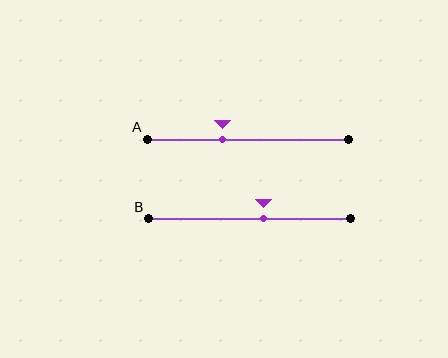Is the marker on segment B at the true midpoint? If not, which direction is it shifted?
No, the marker on segment B is shifted to the right by about 7% of the segment length.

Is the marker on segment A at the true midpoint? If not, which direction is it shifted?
No, the marker on segment A is shifted to the left by about 13% of the segment length.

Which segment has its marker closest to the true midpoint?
Segment B has its marker closest to the true midpoint.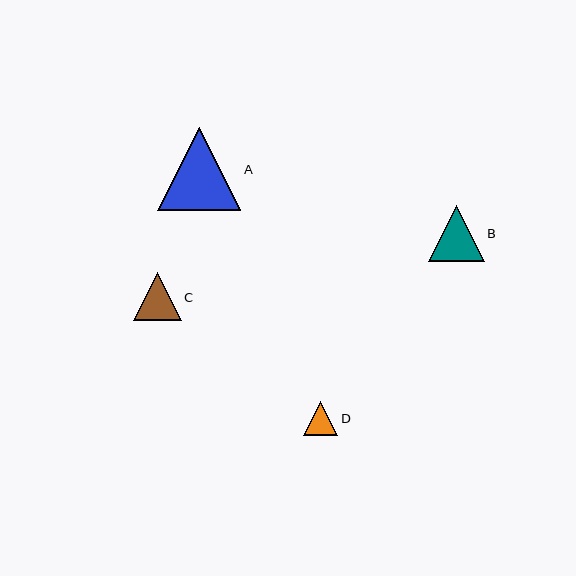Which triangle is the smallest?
Triangle D is the smallest with a size of approximately 34 pixels.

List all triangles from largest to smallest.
From largest to smallest: A, B, C, D.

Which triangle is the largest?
Triangle A is the largest with a size of approximately 83 pixels.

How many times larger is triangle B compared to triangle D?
Triangle B is approximately 1.6 times the size of triangle D.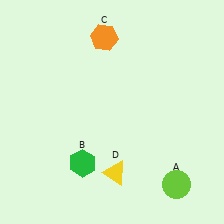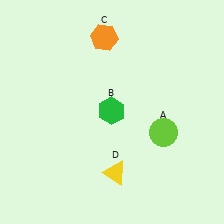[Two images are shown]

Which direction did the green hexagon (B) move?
The green hexagon (B) moved up.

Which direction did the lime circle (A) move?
The lime circle (A) moved up.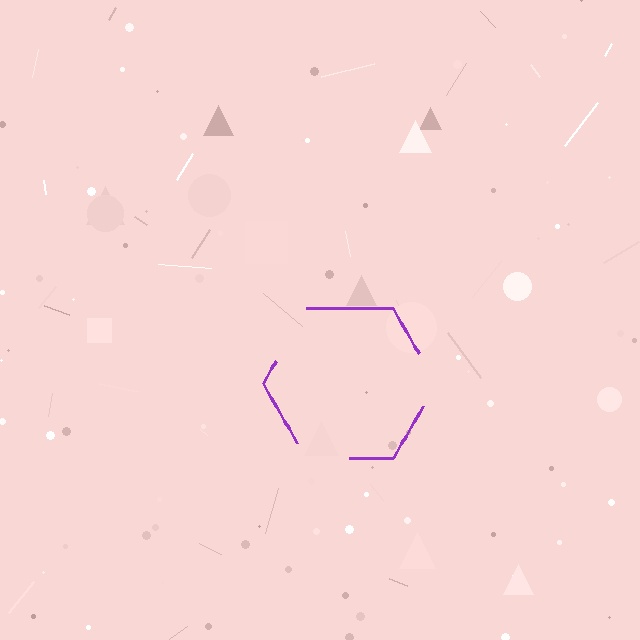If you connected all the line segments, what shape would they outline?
They would outline a hexagon.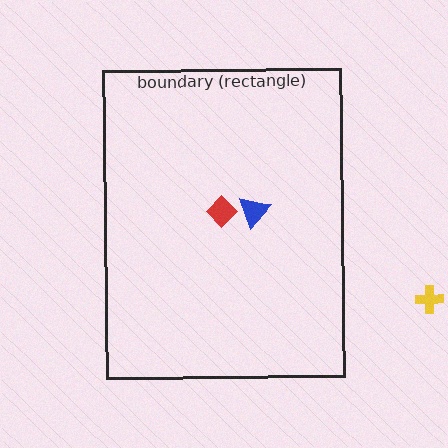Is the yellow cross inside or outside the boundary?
Outside.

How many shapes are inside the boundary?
2 inside, 1 outside.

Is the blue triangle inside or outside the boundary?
Inside.